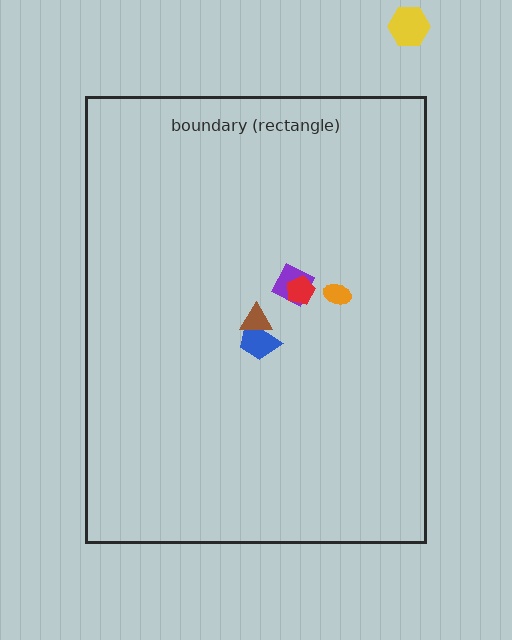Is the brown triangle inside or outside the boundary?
Inside.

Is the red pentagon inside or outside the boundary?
Inside.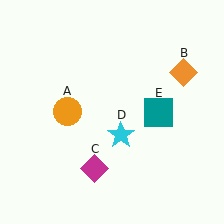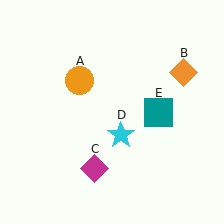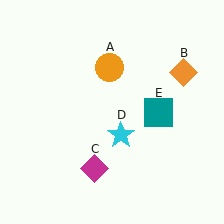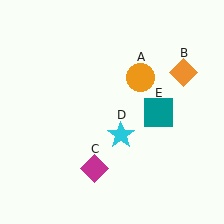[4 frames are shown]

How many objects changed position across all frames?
1 object changed position: orange circle (object A).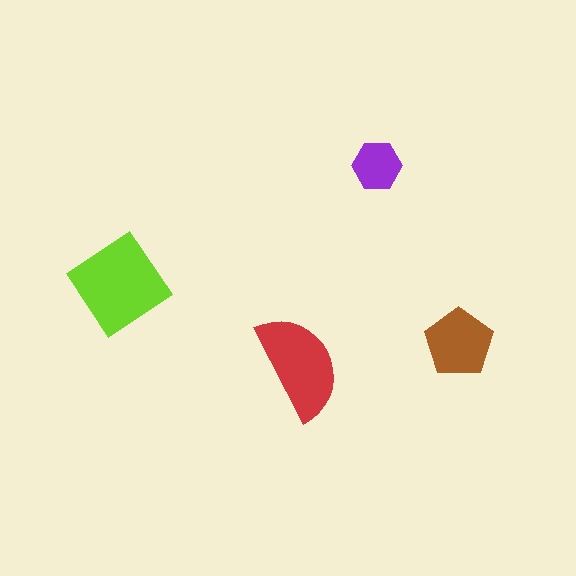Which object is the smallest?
The purple hexagon.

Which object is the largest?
The lime diamond.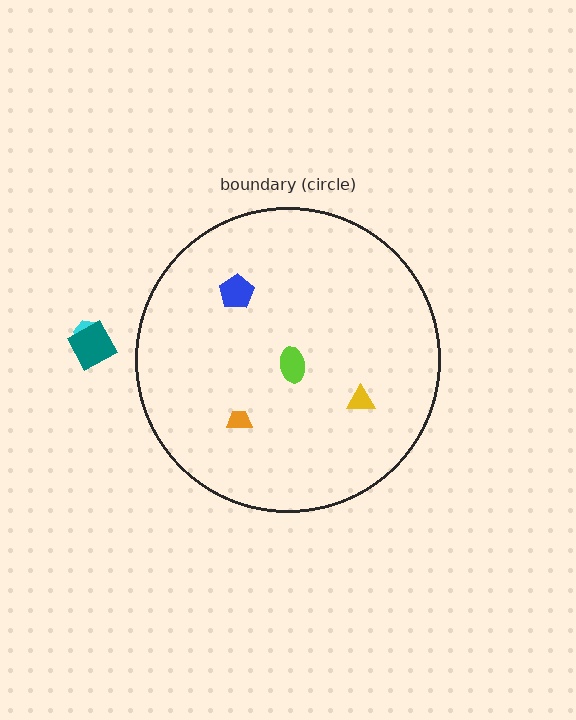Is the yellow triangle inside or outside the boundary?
Inside.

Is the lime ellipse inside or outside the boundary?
Inside.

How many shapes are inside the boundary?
4 inside, 2 outside.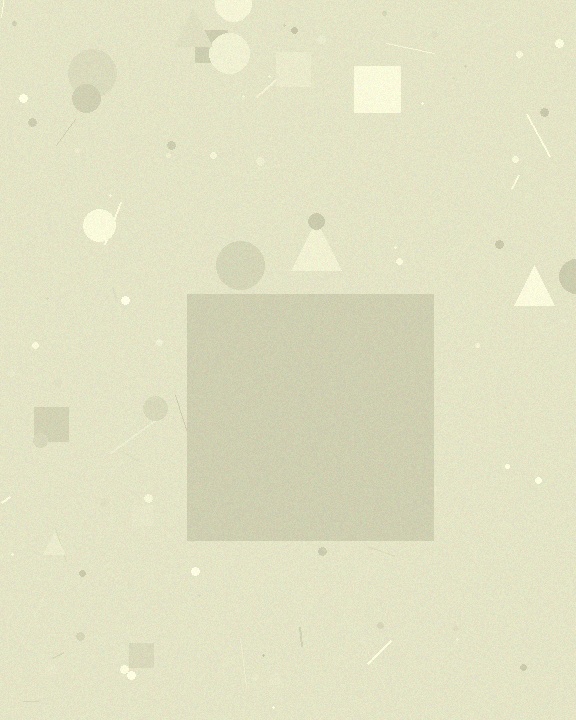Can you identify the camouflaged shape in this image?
The camouflaged shape is a square.